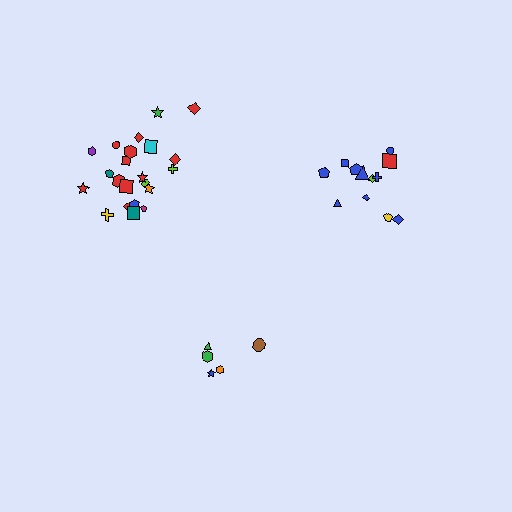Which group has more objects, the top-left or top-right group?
The top-left group.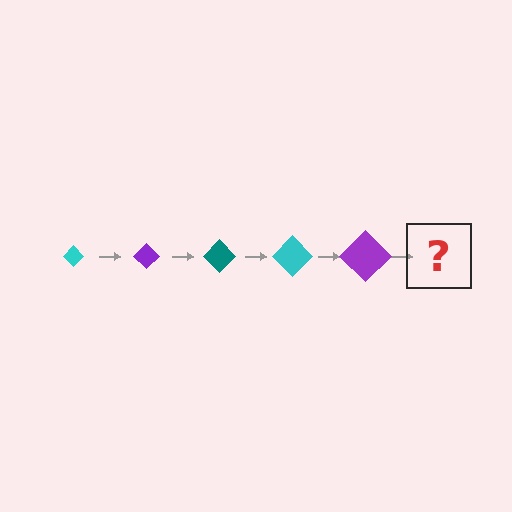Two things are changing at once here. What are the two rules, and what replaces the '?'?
The two rules are that the diamond grows larger each step and the color cycles through cyan, purple, and teal. The '?' should be a teal diamond, larger than the previous one.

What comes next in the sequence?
The next element should be a teal diamond, larger than the previous one.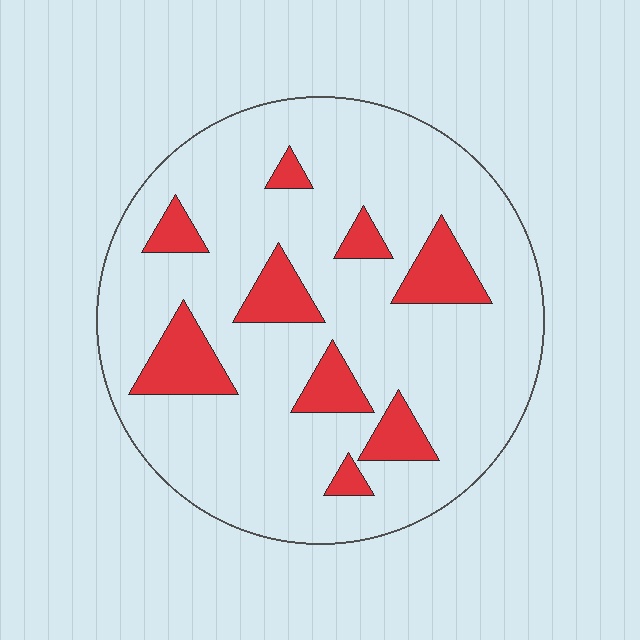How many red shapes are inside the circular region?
9.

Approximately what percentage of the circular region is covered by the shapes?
Approximately 15%.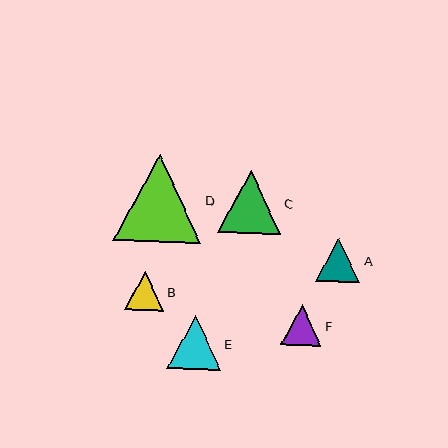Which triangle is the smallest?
Triangle B is the smallest with a size of approximately 39 pixels.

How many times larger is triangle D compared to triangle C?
Triangle D is approximately 1.4 times the size of triangle C.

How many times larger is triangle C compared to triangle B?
Triangle C is approximately 1.6 times the size of triangle B.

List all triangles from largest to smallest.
From largest to smallest: D, C, E, A, F, B.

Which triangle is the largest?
Triangle D is the largest with a size of approximately 87 pixels.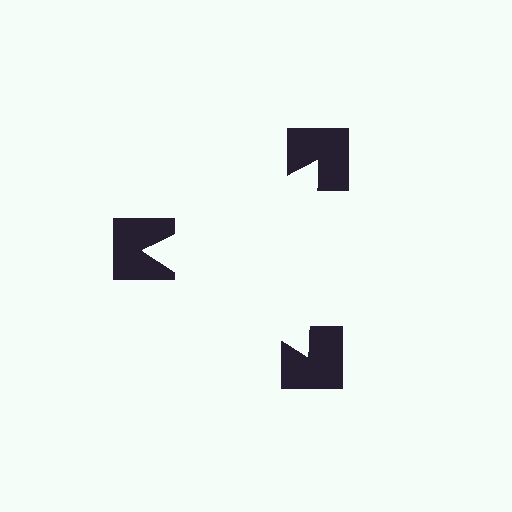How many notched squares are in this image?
There are 3 — one at each vertex of the illusory triangle.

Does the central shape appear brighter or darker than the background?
It typically appears slightly brighter than the background, even though no actual brightness change is drawn.